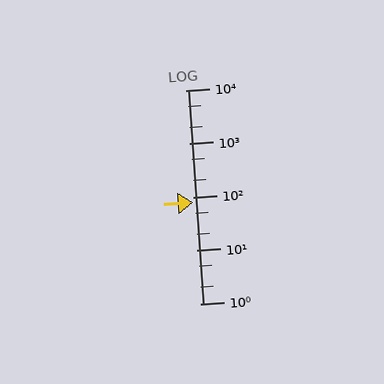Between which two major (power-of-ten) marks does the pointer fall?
The pointer is between 10 and 100.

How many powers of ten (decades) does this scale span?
The scale spans 4 decades, from 1 to 10000.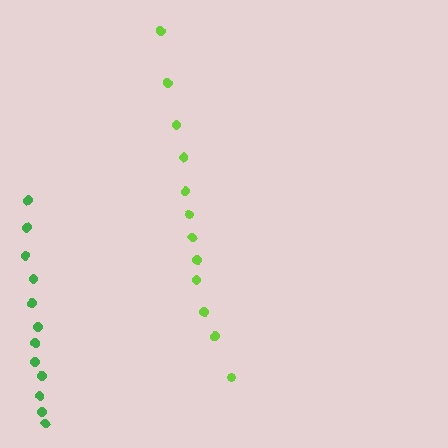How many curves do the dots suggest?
There are 2 distinct paths.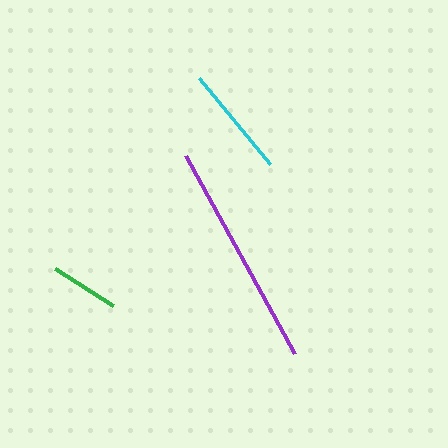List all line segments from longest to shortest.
From longest to shortest: purple, cyan, green.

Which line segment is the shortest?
The green line is the shortest at approximately 69 pixels.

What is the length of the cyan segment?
The cyan segment is approximately 112 pixels long.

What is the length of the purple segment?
The purple segment is approximately 226 pixels long.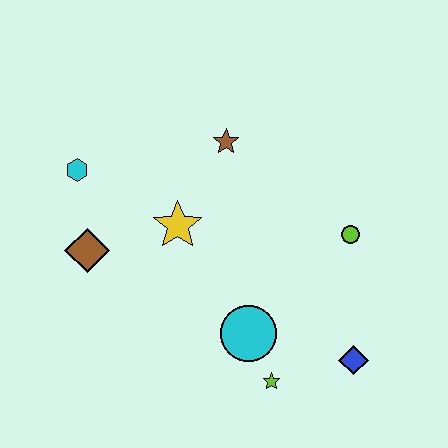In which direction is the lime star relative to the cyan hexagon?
The lime star is below the cyan hexagon.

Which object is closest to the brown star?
The yellow star is closest to the brown star.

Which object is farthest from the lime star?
The cyan hexagon is farthest from the lime star.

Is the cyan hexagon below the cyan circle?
No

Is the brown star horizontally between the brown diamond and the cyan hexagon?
No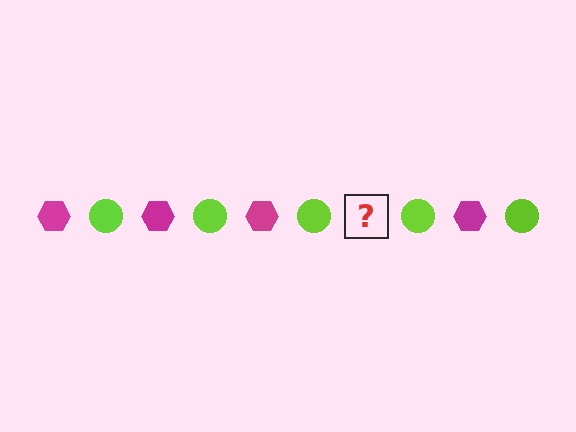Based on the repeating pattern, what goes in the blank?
The blank should be a magenta hexagon.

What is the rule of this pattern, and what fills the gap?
The rule is that the pattern alternates between magenta hexagon and lime circle. The gap should be filled with a magenta hexagon.